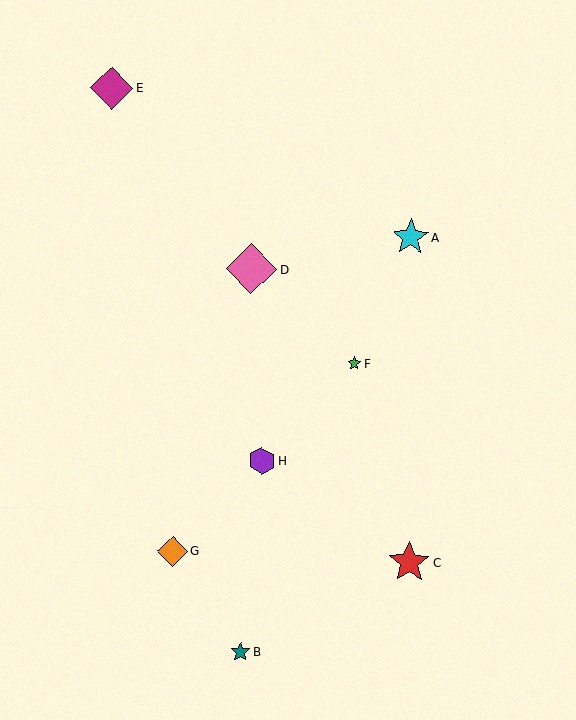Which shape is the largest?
The pink diamond (labeled D) is the largest.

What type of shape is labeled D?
Shape D is a pink diamond.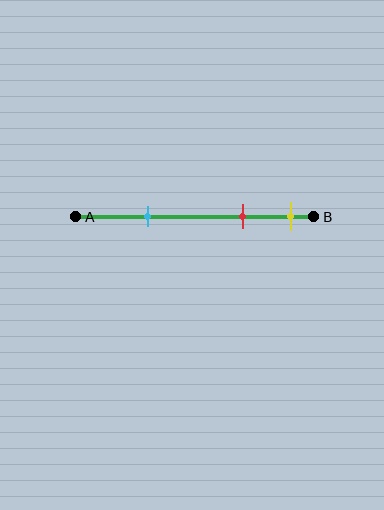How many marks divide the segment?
There are 3 marks dividing the segment.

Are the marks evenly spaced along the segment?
No, the marks are not evenly spaced.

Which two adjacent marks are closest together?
The red and yellow marks are the closest adjacent pair.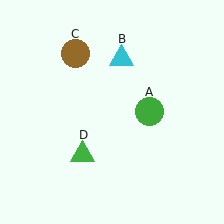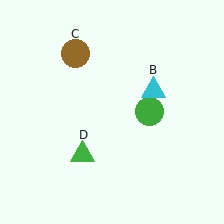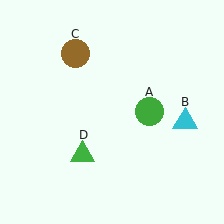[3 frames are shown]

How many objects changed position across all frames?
1 object changed position: cyan triangle (object B).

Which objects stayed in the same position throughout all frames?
Green circle (object A) and brown circle (object C) and green triangle (object D) remained stationary.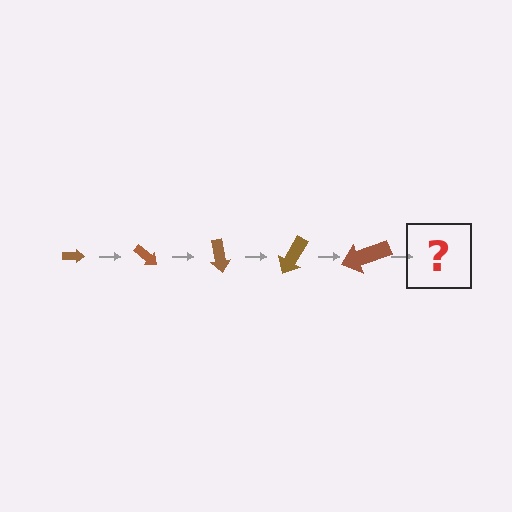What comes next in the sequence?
The next element should be an arrow, larger than the previous one and rotated 200 degrees from the start.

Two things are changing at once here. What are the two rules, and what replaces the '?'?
The two rules are that the arrow grows larger each step and it rotates 40 degrees each step. The '?' should be an arrow, larger than the previous one and rotated 200 degrees from the start.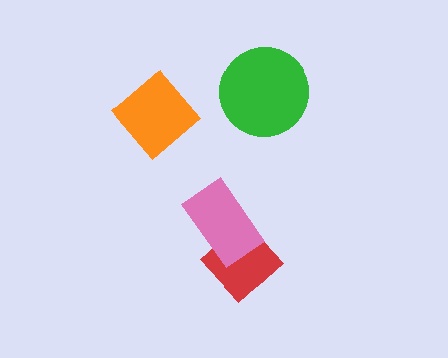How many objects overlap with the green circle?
0 objects overlap with the green circle.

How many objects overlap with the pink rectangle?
1 object overlaps with the pink rectangle.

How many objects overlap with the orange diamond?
0 objects overlap with the orange diamond.